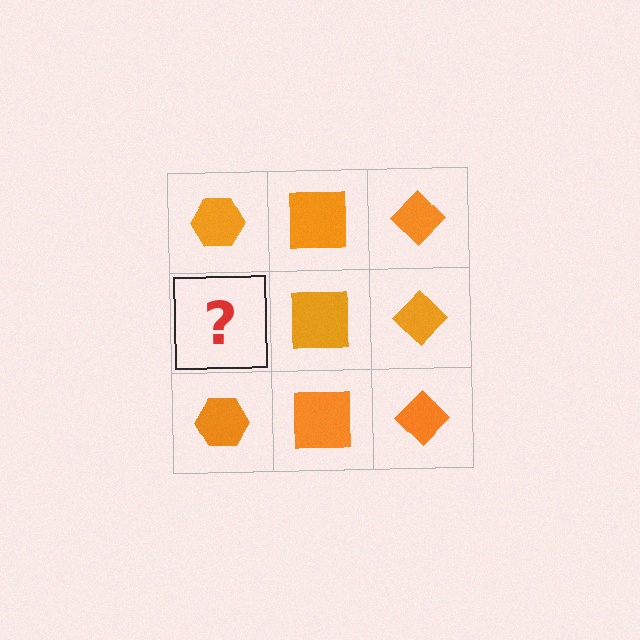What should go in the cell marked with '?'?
The missing cell should contain an orange hexagon.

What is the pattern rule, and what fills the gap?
The rule is that each column has a consistent shape. The gap should be filled with an orange hexagon.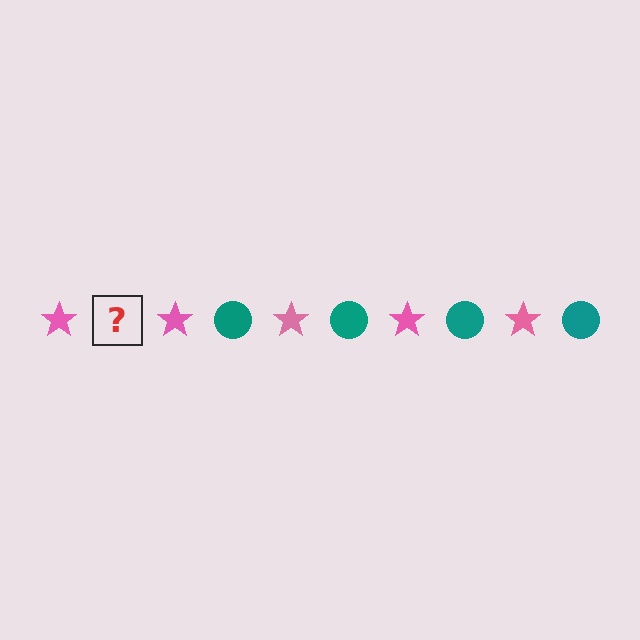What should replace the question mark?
The question mark should be replaced with a teal circle.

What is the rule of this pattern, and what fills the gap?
The rule is that the pattern alternates between pink star and teal circle. The gap should be filled with a teal circle.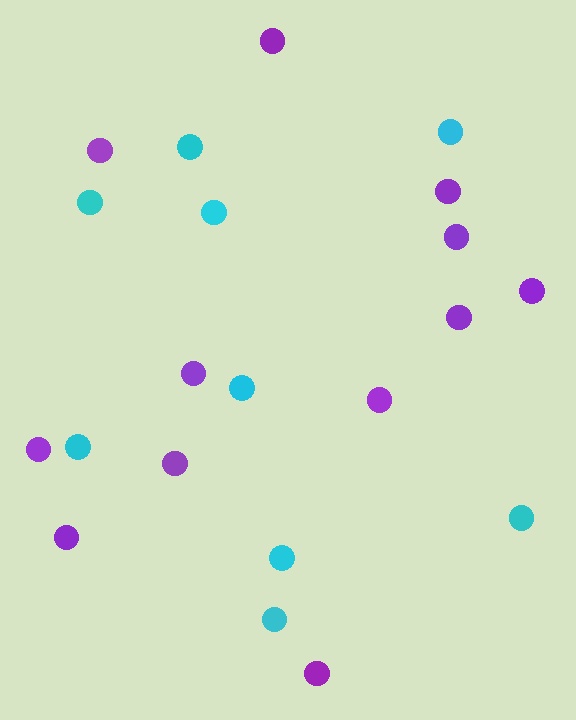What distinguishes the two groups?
There are 2 groups: one group of cyan circles (9) and one group of purple circles (12).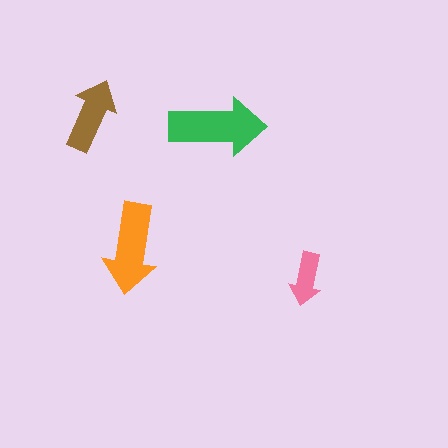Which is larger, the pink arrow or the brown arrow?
The brown one.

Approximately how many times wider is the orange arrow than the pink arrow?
About 1.5 times wider.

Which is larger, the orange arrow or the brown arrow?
The orange one.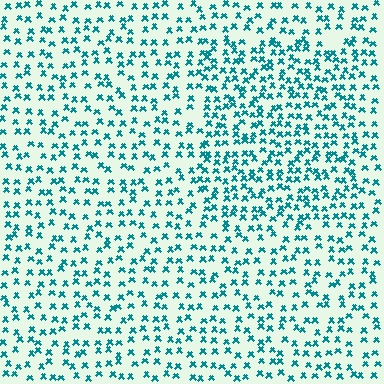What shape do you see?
I see a rectangle.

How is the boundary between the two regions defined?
The boundary is defined by a change in element density (approximately 1.6x ratio). All elements are the same color, size, and shape.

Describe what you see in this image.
The image contains small teal elements arranged at two different densities. A rectangle-shaped region is visible where the elements are more densely packed than the surrounding area.